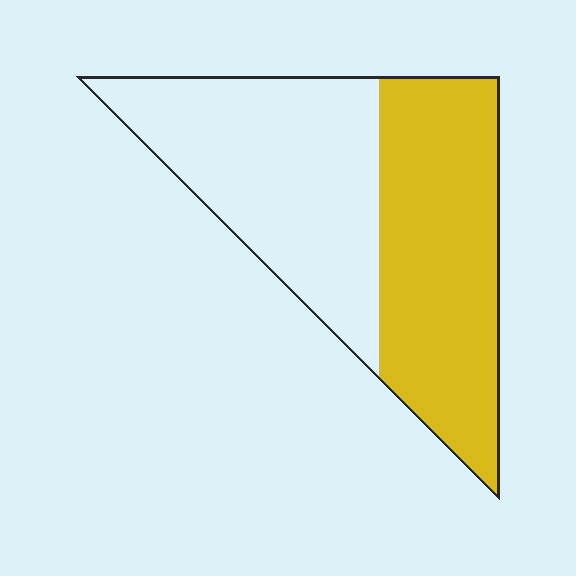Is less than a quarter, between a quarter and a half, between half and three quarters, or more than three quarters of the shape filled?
Between a quarter and a half.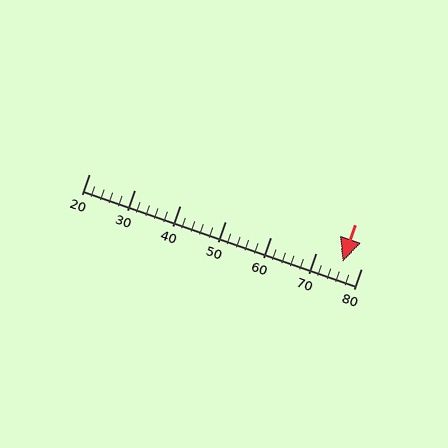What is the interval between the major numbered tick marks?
The major tick marks are spaced 10 units apart.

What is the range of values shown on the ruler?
The ruler shows values from 20 to 80.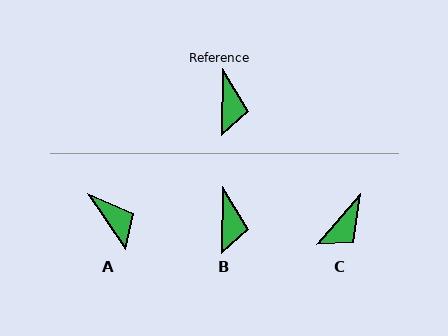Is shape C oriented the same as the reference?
No, it is off by about 39 degrees.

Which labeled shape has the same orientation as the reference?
B.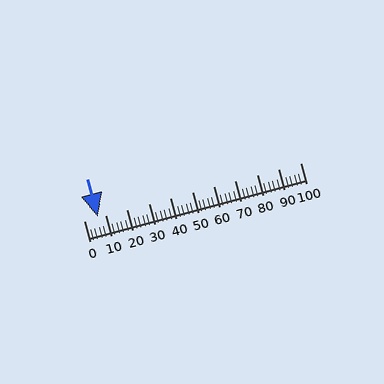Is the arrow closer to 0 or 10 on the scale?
The arrow is closer to 10.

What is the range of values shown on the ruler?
The ruler shows values from 0 to 100.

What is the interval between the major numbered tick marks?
The major tick marks are spaced 10 units apart.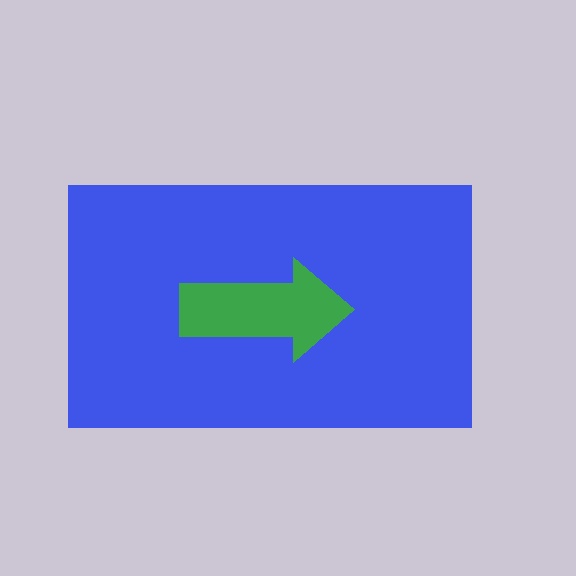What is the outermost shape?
The blue rectangle.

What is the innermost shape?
The green arrow.